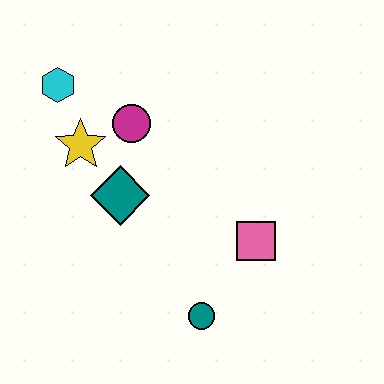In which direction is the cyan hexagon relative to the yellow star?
The cyan hexagon is above the yellow star.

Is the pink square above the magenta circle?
No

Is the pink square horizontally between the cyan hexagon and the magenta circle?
No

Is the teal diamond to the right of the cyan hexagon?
Yes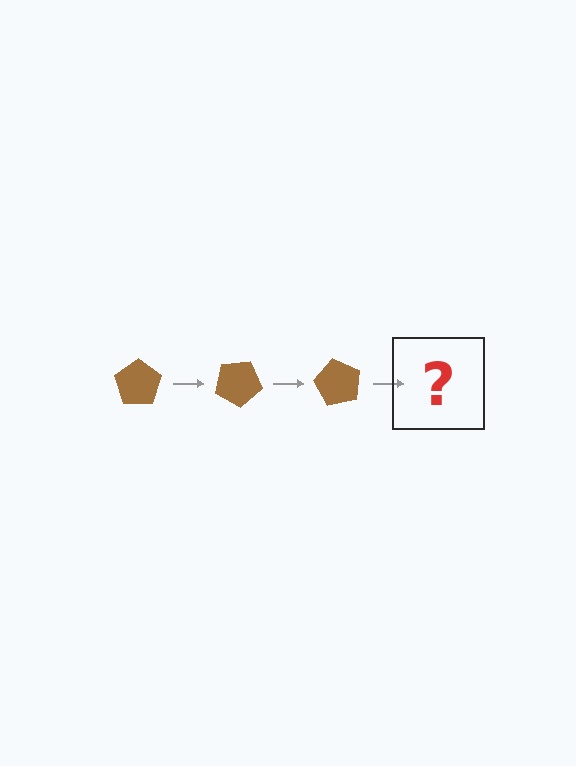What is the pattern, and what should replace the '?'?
The pattern is that the pentagon rotates 30 degrees each step. The '?' should be a brown pentagon rotated 90 degrees.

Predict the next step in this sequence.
The next step is a brown pentagon rotated 90 degrees.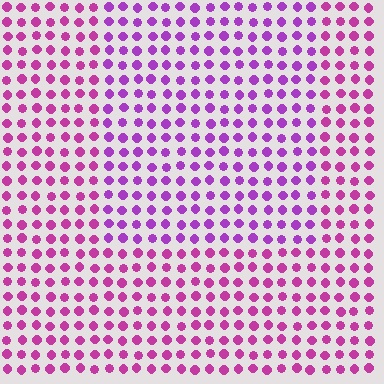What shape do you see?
I see a rectangle.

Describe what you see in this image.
The image is filled with small magenta elements in a uniform arrangement. A rectangle-shaped region is visible where the elements are tinted to a slightly different hue, forming a subtle color boundary.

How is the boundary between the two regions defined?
The boundary is defined purely by a slight shift in hue (about 27 degrees). Spacing, size, and orientation are identical on both sides.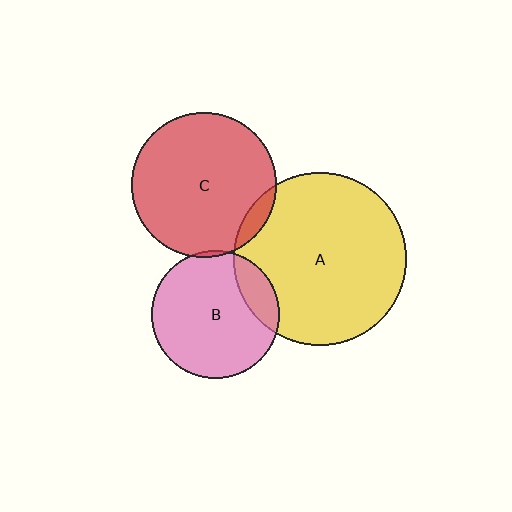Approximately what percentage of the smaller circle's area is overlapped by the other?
Approximately 5%.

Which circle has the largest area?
Circle A (yellow).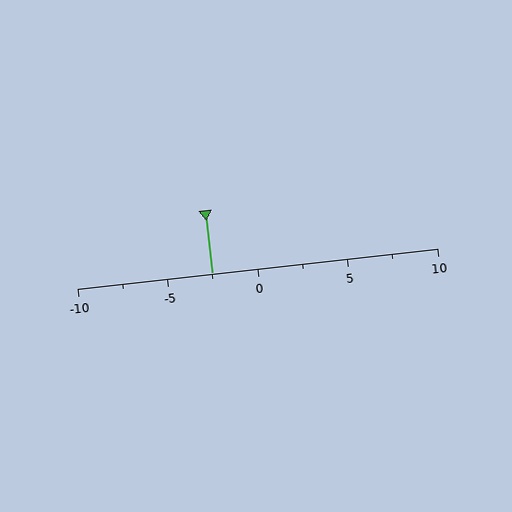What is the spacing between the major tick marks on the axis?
The major ticks are spaced 5 apart.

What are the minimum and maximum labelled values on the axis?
The axis runs from -10 to 10.